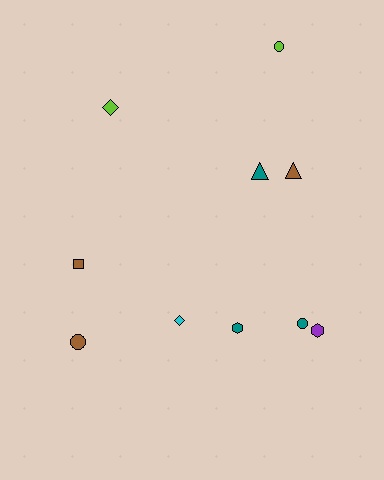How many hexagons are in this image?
There are 2 hexagons.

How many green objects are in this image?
There are no green objects.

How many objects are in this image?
There are 10 objects.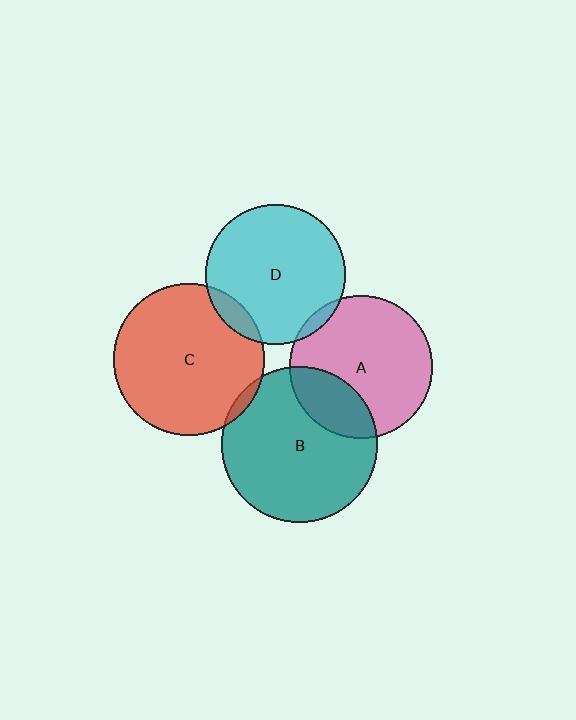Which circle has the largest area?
Circle B (teal).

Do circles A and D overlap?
Yes.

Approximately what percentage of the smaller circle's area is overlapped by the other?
Approximately 5%.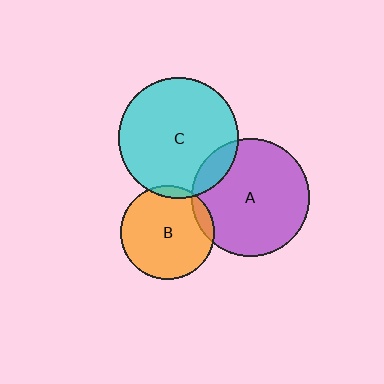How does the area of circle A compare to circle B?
Approximately 1.6 times.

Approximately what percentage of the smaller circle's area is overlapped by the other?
Approximately 5%.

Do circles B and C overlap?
Yes.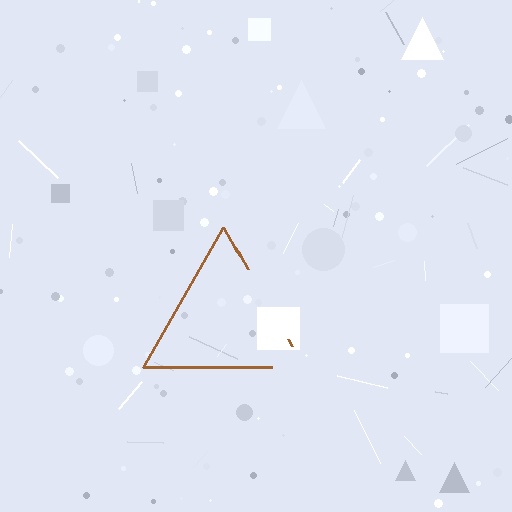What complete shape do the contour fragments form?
The contour fragments form a triangle.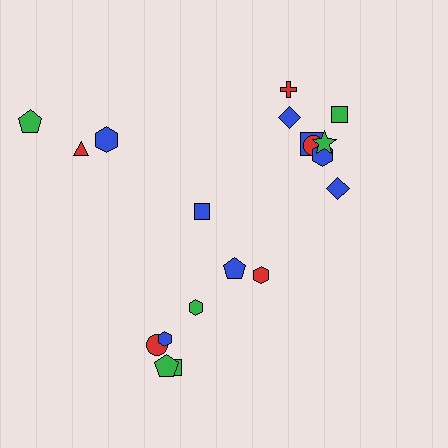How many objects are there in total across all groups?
There are 19 objects.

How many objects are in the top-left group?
There are 3 objects.